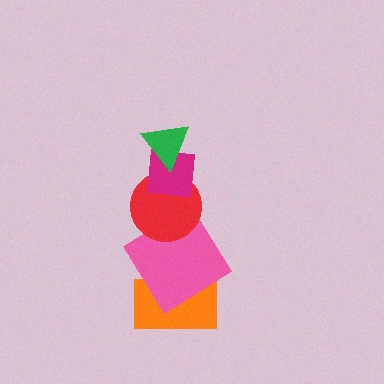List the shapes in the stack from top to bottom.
From top to bottom: the green triangle, the magenta square, the red circle, the pink diamond, the orange rectangle.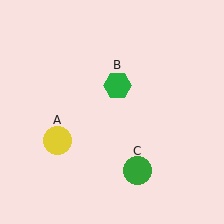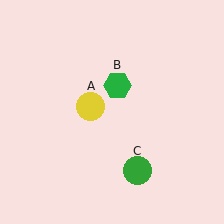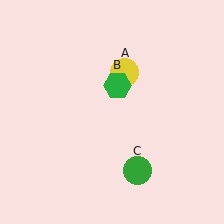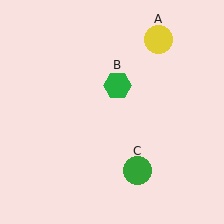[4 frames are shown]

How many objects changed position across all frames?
1 object changed position: yellow circle (object A).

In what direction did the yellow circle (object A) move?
The yellow circle (object A) moved up and to the right.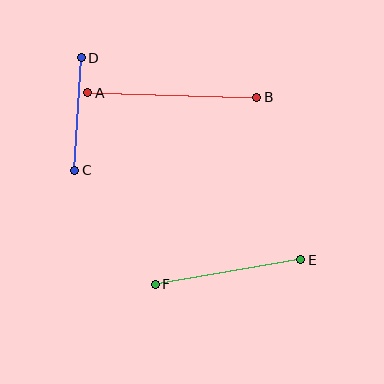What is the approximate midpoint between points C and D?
The midpoint is at approximately (78, 114) pixels.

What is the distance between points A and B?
The distance is approximately 169 pixels.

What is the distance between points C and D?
The distance is approximately 113 pixels.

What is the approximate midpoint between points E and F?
The midpoint is at approximately (228, 272) pixels.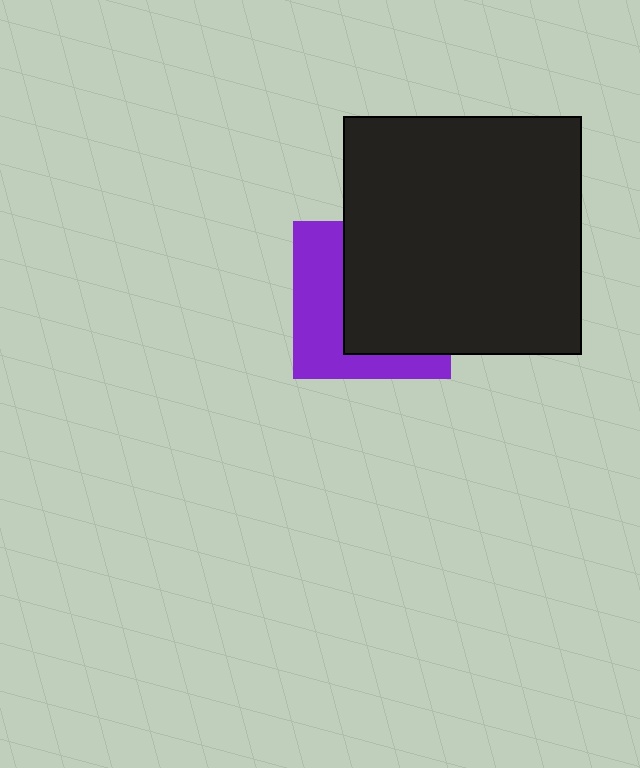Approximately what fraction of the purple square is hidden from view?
Roughly 58% of the purple square is hidden behind the black square.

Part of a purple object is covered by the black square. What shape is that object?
It is a square.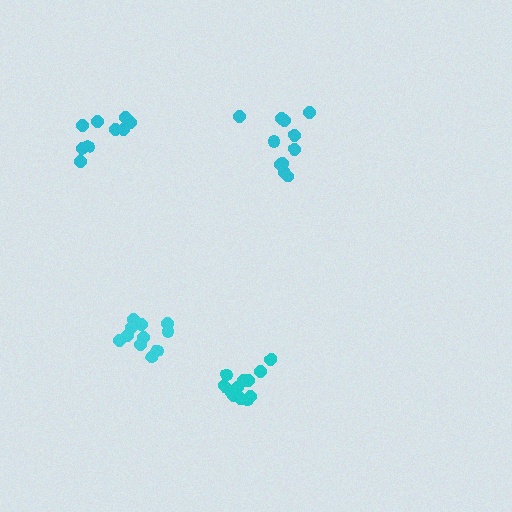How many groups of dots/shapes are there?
There are 4 groups.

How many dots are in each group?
Group 1: 11 dots, Group 2: 9 dots, Group 3: 12 dots, Group 4: 11 dots (43 total).